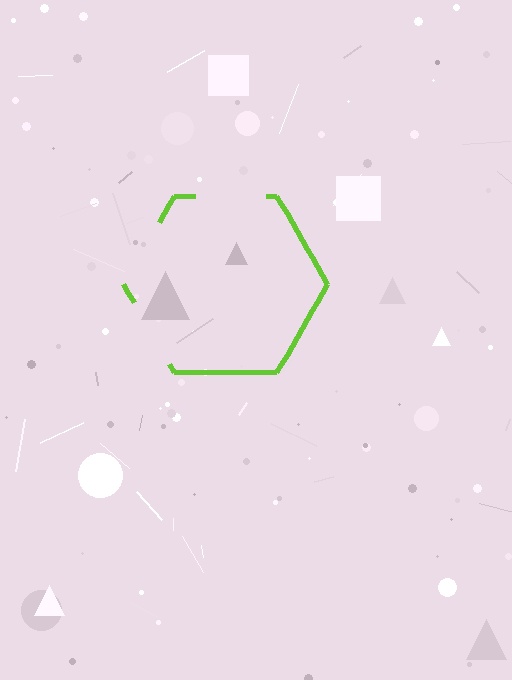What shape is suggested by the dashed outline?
The dashed outline suggests a hexagon.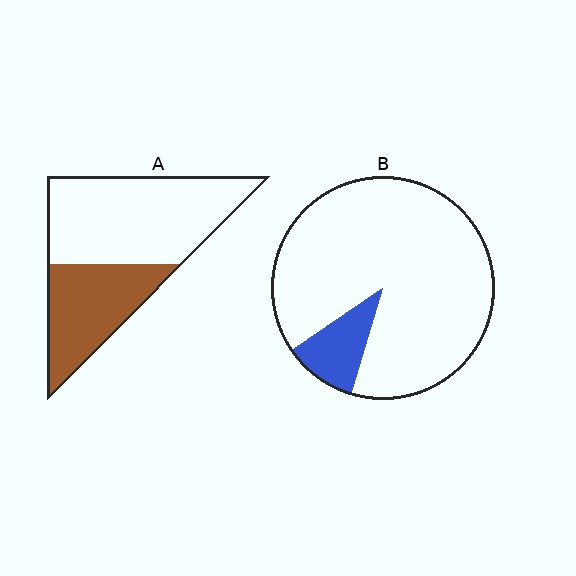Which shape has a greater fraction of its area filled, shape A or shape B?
Shape A.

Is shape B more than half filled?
No.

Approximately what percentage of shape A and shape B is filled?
A is approximately 35% and B is approximately 10%.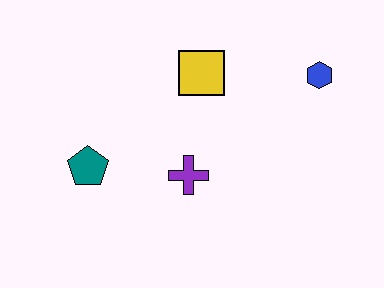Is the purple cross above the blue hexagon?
No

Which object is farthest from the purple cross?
The blue hexagon is farthest from the purple cross.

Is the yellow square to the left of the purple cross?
No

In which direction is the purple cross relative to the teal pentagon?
The purple cross is to the right of the teal pentagon.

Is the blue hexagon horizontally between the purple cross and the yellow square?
No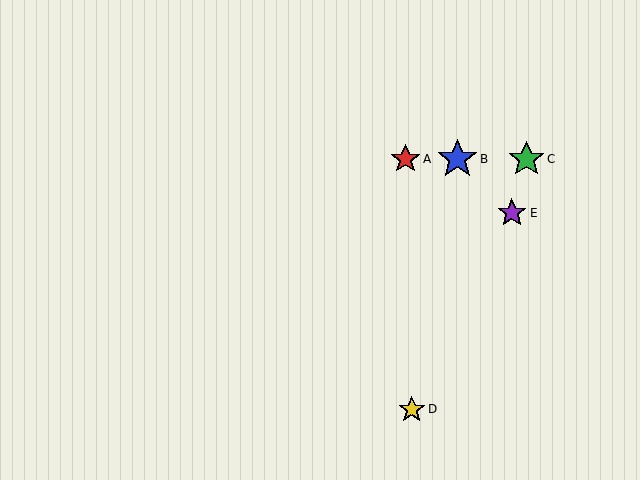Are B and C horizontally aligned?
Yes, both are at y≈159.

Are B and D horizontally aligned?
No, B is at y≈159 and D is at y≈409.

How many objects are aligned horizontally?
3 objects (A, B, C) are aligned horizontally.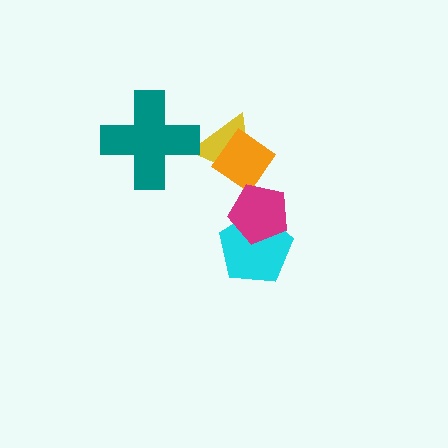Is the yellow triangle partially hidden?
Yes, it is partially covered by another shape.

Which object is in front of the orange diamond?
The magenta pentagon is in front of the orange diamond.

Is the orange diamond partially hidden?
Yes, it is partially covered by another shape.